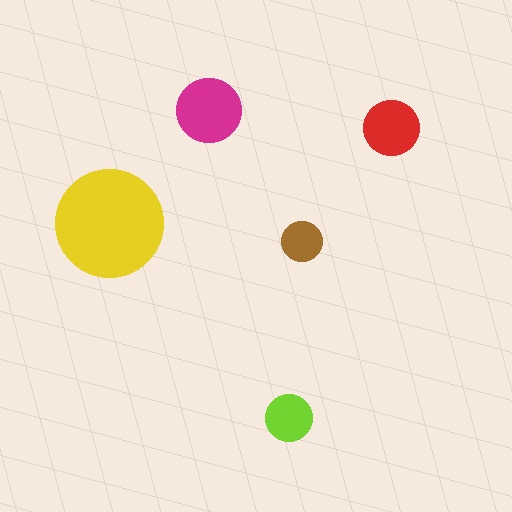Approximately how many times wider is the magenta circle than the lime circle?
About 1.5 times wider.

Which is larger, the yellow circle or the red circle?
The yellow one.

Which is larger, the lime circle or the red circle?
The red one.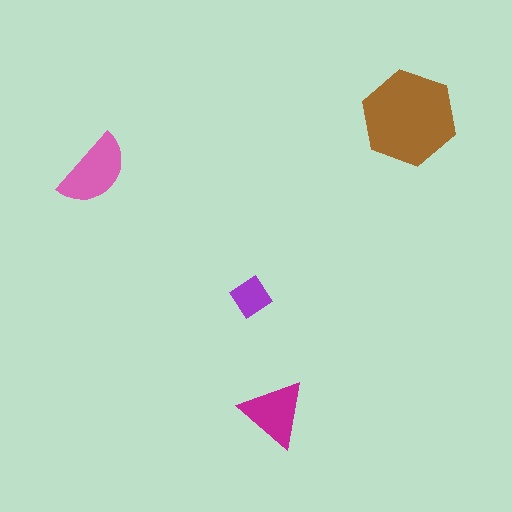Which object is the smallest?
The purple diamond.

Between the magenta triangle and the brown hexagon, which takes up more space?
The brown hexagon.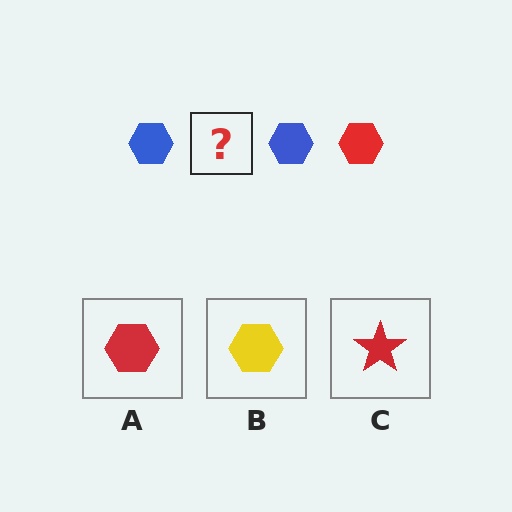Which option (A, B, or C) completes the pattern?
A.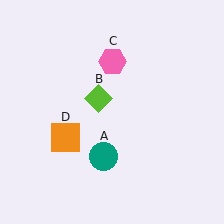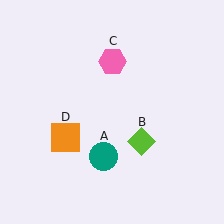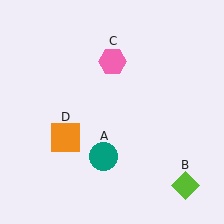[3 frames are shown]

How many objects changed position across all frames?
1 object changed position: lime diamond (object B).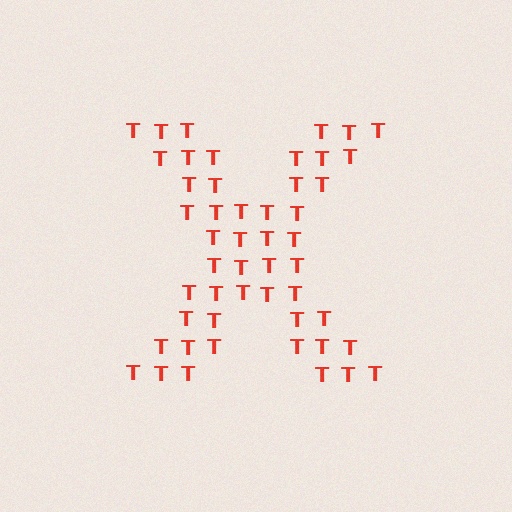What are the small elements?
The small elements are letter T's.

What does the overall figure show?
The overall figure shows the letter X.